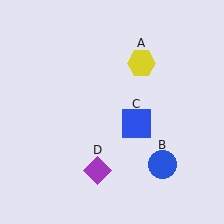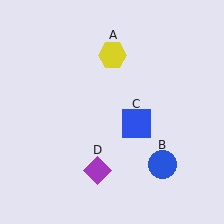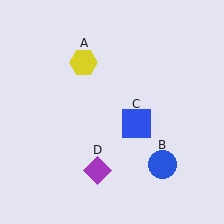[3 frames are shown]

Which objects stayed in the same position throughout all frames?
Blue circle (object B) and blue square (object C) and purple diamond (object D) remained stationary.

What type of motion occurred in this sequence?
The yellow hexagon (object A) rotated counterclockwise around the center of the scene.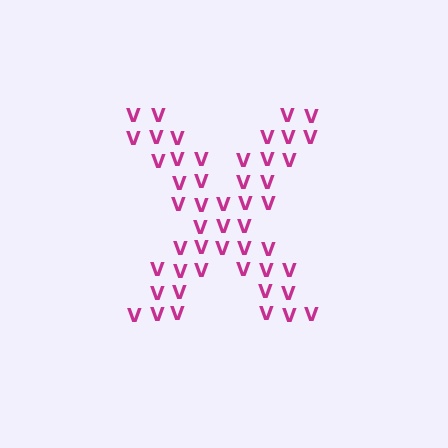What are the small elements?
The small elements are letter V's.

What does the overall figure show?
The overall figure shows the letter X.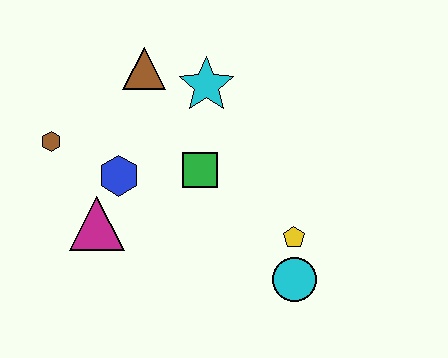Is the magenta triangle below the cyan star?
Yes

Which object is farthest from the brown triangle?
The cyan circle is farthest from the brown triangle.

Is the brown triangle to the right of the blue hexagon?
Yes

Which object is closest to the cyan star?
The brown triangle is closest to the cyan star.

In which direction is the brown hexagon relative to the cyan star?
The brown hexagon is to the left of the cyan star.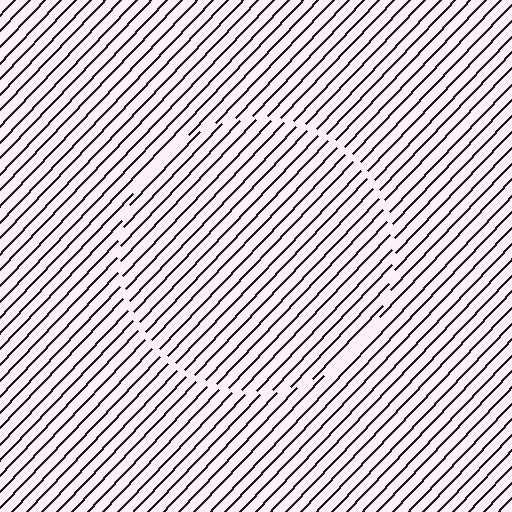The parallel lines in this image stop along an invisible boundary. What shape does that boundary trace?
An illusory circle. The interior of the shape contains the same grating, shifted by half a period — the contour is defined by the phase discontinuity where line-ends from the inner and outer gratings abut.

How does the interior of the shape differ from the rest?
The interior of the shape contains the same grating, shifted by half a period — the contour is defined by the phase discontinuity where line-ends from the inner and outer gratings abut.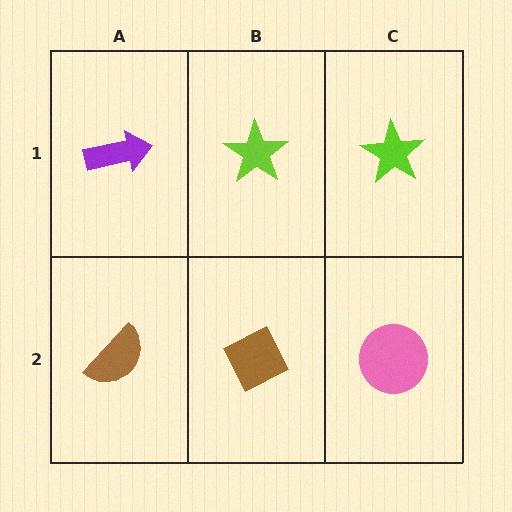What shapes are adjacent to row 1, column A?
A brown semicircle (row 2, column A), a lime star (row 1, column B).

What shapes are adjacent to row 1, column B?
A brown diamond (row 2, column B), a purple arrow (row 1, column A), a lime star (row 1, column C).